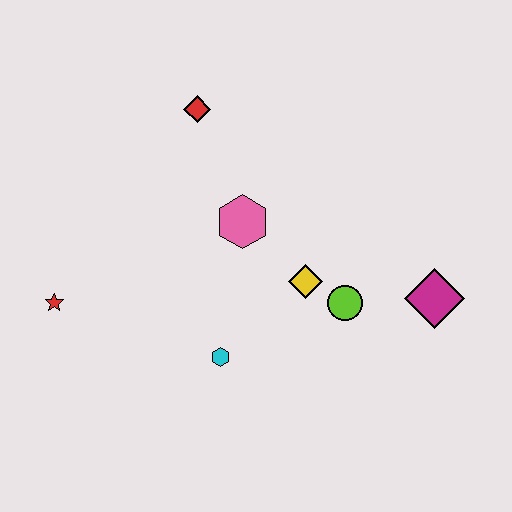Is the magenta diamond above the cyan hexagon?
Yes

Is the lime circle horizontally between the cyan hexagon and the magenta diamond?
Yes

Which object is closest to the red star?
The cyan hexagon is closest to the red star.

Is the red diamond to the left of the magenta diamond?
Yes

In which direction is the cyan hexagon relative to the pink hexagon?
The cyan hexagon is below the pink hexagon.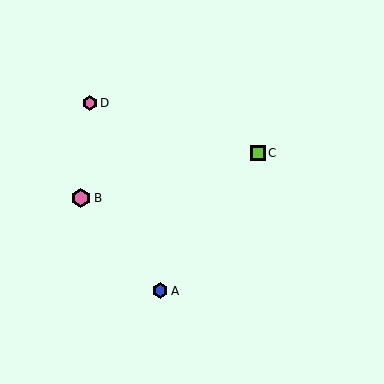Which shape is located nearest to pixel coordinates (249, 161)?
The lime square (labeled C) at (258, 153) is nearest to that location.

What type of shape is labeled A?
Shape A is a blue hexagon.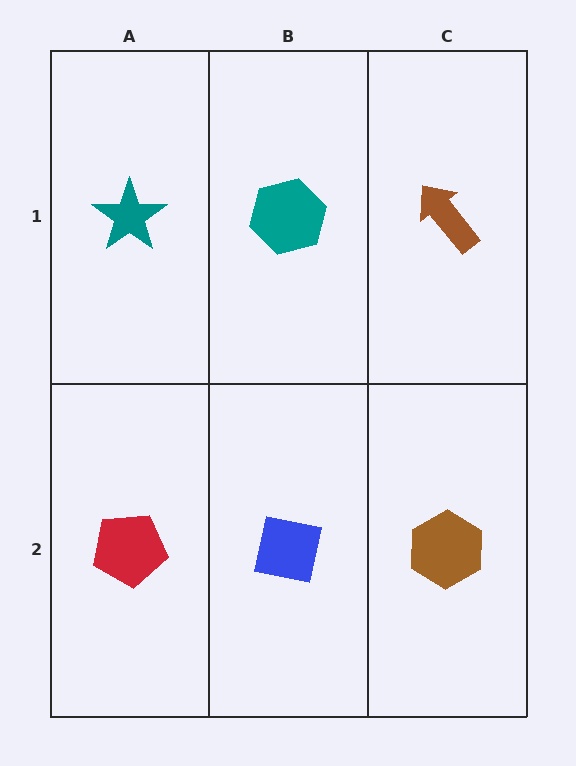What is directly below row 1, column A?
A red pentagon.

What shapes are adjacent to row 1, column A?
A red pentagon (row 2, column A), a teal hexagon (row 1, column B).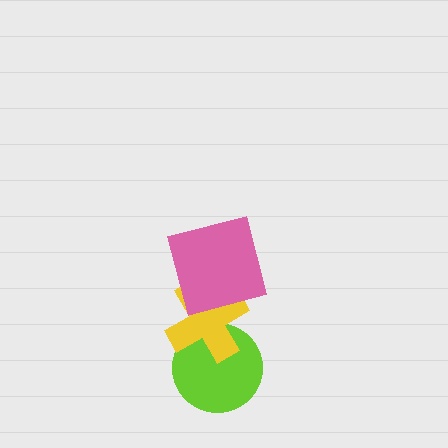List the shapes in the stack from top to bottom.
From top to bottom: the pink square, the yellow cross, the lime circle.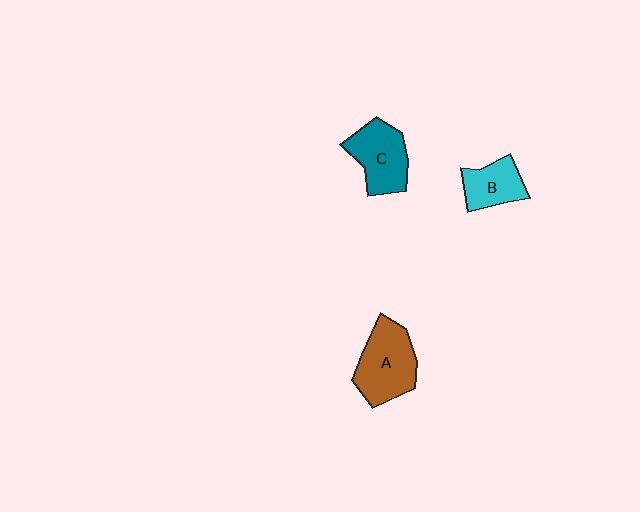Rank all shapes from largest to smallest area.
From largest to smallest: A (brown), C (teal), B (cyan).